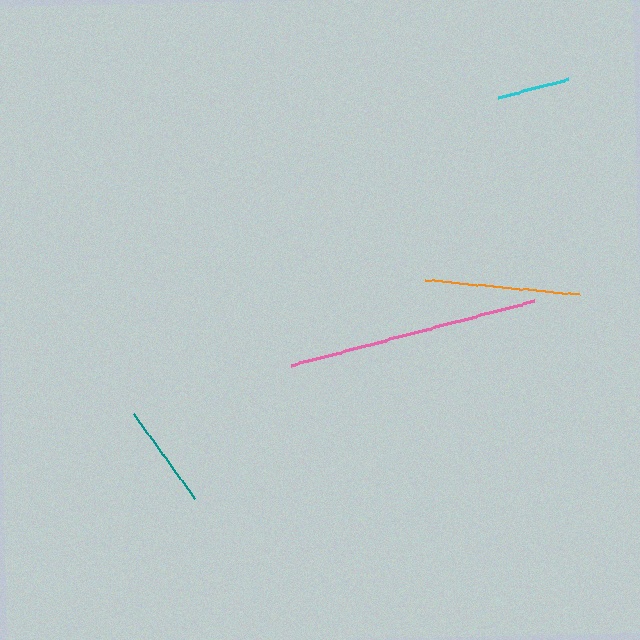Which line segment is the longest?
The pink line is the longest at approximately 252 pixels.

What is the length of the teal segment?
The teal segment is approximately 104 pixels long.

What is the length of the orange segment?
The orange segment is approximately 155 pixels long.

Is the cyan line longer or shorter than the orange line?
The orange line is longer than the cyan line.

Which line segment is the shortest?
The cyan line is the shortest at approximately 72 pixels.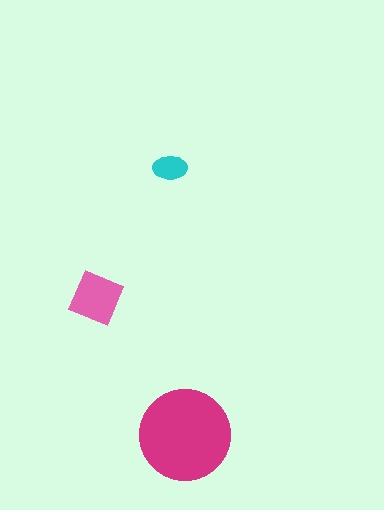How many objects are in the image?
There are 3 objects in the image.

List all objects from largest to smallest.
The magenta circle, the pink square, the cyan ellipse.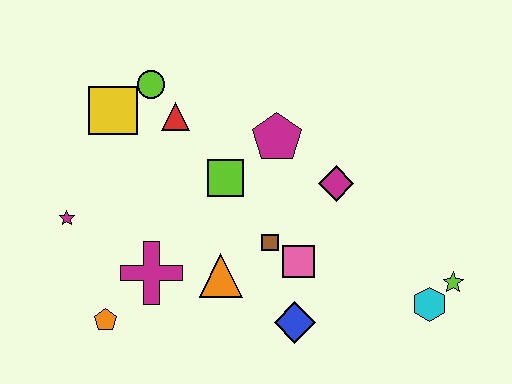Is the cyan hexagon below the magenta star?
Yes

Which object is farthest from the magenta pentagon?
The orange pentagon is farthest from the magenta pentagon.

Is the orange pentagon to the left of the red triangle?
Yes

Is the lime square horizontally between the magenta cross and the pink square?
Yes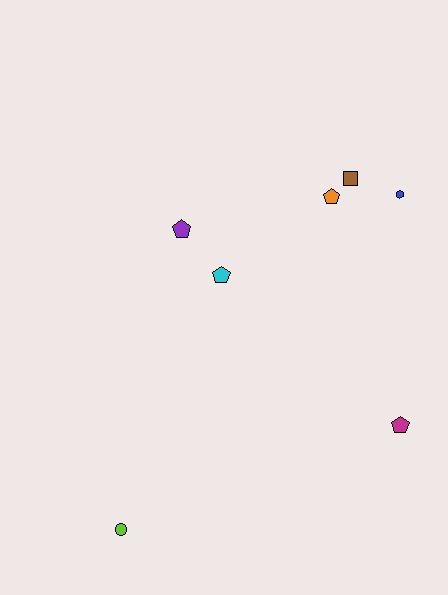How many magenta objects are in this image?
There is 1 magenta object.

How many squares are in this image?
There is 1 square.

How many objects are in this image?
There are 7 objects.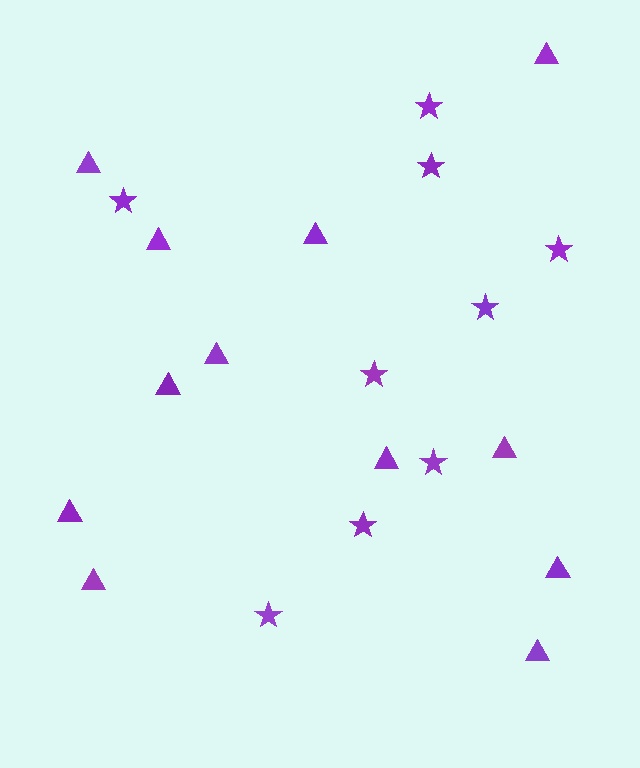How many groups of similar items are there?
There are 2 groups: one group of stars (9) and one group of triangles (12).